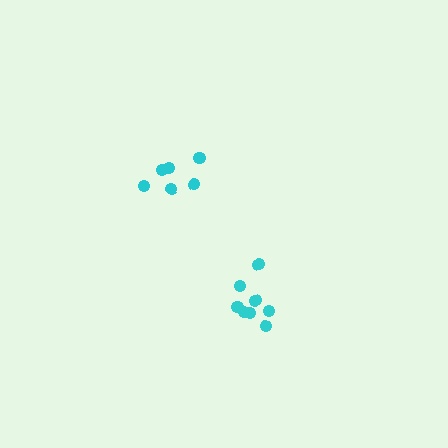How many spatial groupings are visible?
There are 2 spatial groupings.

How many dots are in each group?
Group 1: 8 dots, Group 2: 6 dots (14 total).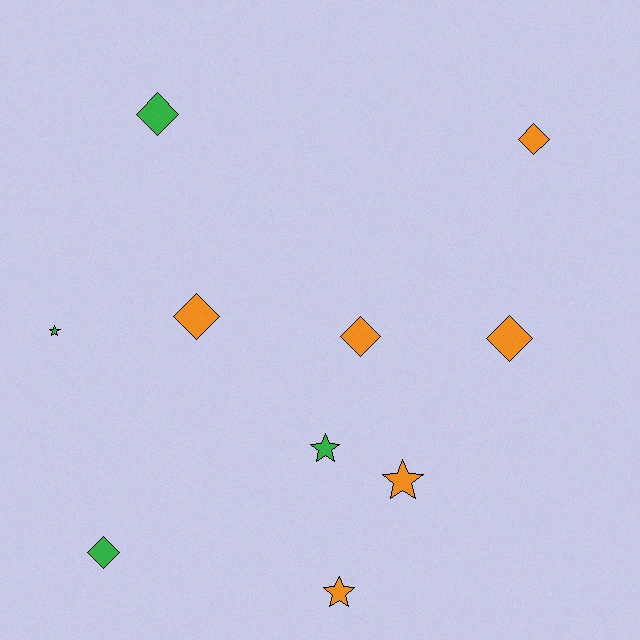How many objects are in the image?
There are 10 objects.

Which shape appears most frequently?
Diamond, with 6 objects.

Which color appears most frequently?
Orange, with 6 objects.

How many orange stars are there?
There are 2 orange stars.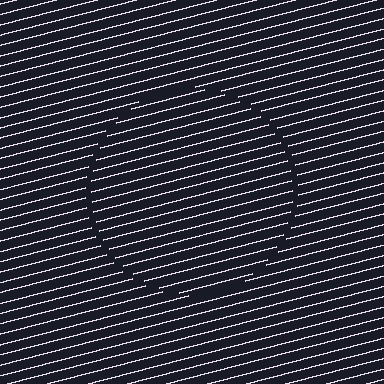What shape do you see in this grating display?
An illusory circle. The interior of the shape contains the same grating, shifted by half a period — the contour is defined by the phase discontinuity where line-ends from the inner and outer gratings abut.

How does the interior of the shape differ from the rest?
The interior of the shape contains the same grating, shifted by half a period — the contour is defined by the phase discontinuity where line-ends from the inner and outer gratings abut.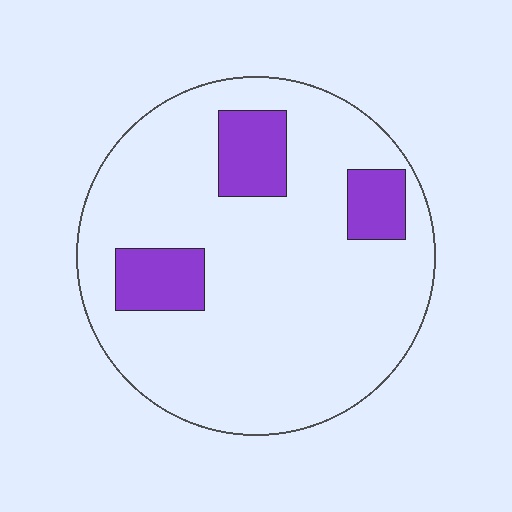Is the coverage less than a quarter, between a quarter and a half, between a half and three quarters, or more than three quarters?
Less than a quarter.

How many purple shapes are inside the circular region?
3.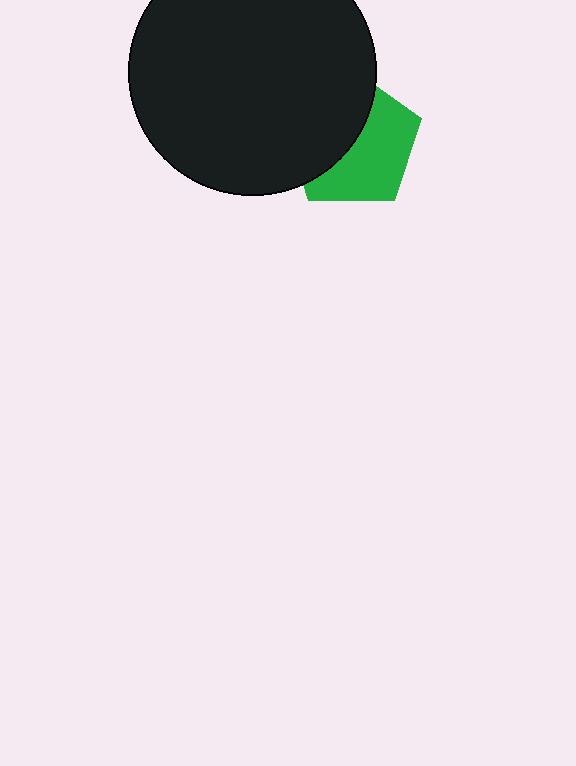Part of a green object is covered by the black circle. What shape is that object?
It is a pentagon.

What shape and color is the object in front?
The object in front is a black circle.